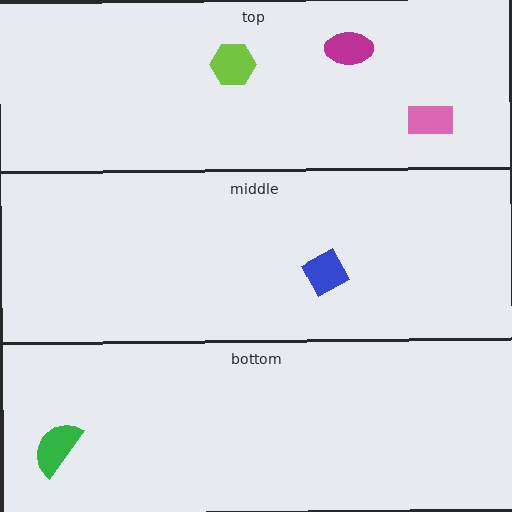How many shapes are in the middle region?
1.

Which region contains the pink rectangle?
The top region.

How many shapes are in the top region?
3.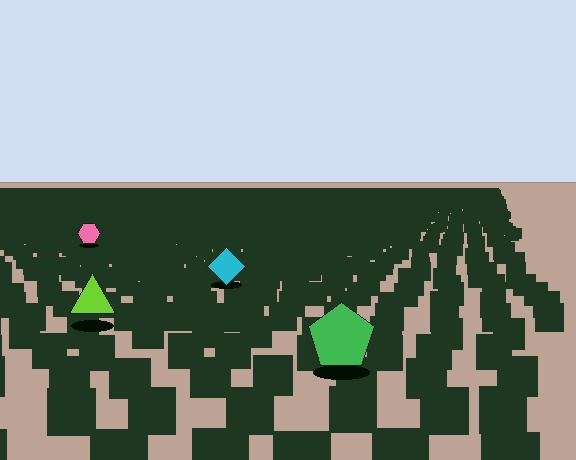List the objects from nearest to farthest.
From nearest to farthest: the green pentagon, the lime triangle, the cyan diamond, the pink hexagon.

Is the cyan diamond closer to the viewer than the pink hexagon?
Yes. The cyan diamond is closer — you can tell from the texture gradient: the ground texture is coarser near it.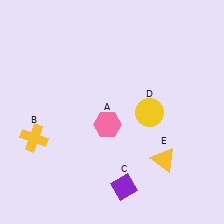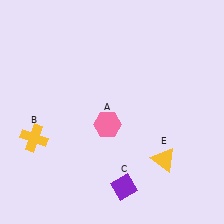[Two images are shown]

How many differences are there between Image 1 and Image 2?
There is 1 difference between the two images.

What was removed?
The yellow circle (D) was removed in Image 2.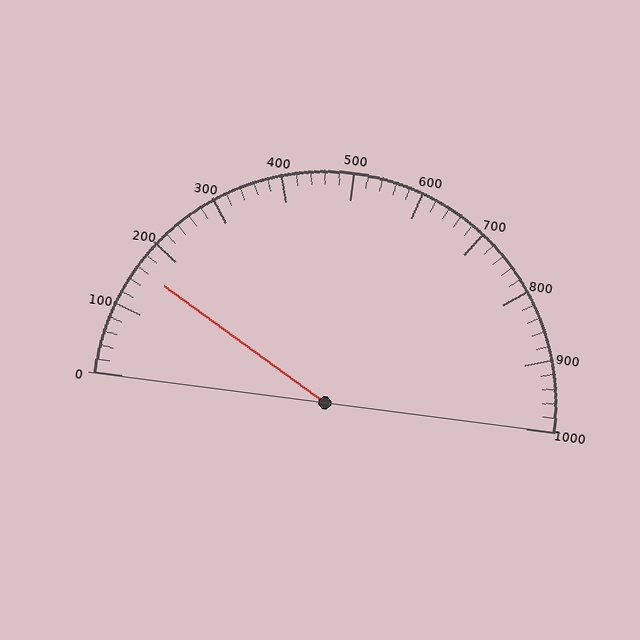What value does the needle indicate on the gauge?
The needle indicates approximately 160.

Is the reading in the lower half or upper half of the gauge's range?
The reading is in the lower half of the range (0 to 1000).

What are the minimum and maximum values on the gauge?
The gauge ranges from 0 to 1000.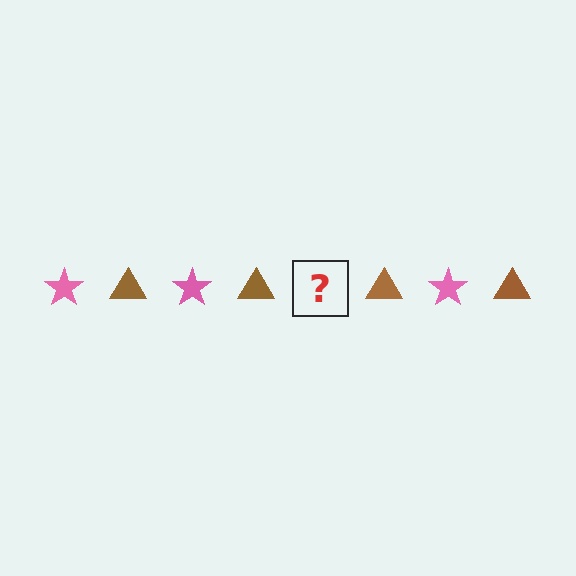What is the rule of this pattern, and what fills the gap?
The rule is that the pattern alternates between pink star and brown triangle. The gap should be filled with a pink star.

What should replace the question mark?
The question mark should be replaced with a pink star.